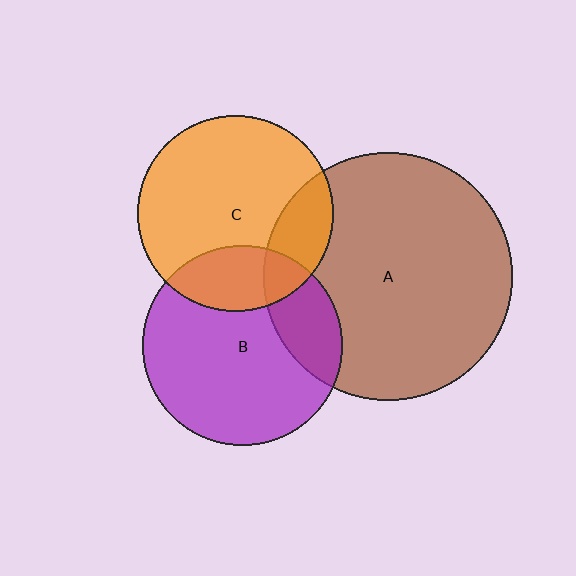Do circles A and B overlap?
Yes.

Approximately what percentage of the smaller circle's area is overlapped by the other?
Approximately 20%.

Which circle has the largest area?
Circle A (brown).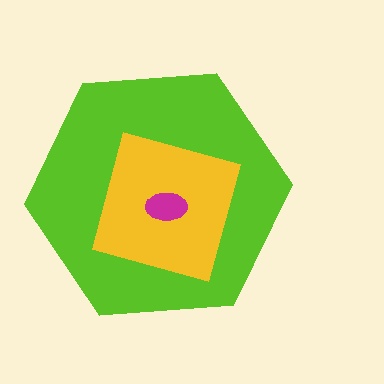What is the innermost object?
The magenta ellipse.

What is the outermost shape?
The lime hexagon.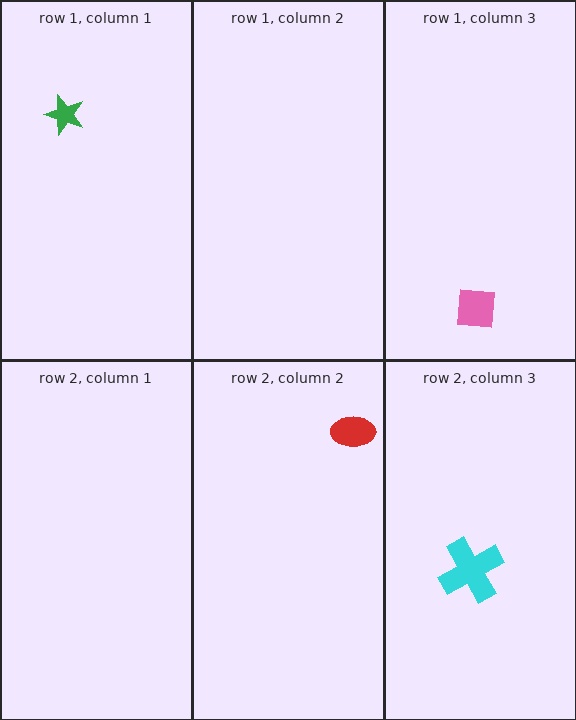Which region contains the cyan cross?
The row 2, column 3 region.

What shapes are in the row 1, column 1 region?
The green star.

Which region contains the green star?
The row 1, column 1 region.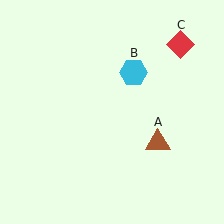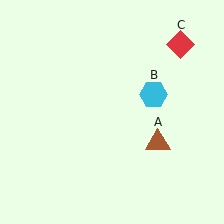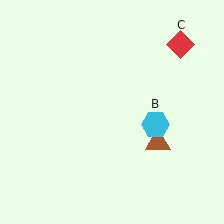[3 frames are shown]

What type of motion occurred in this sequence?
The cyan hexagon (object B) rotated clockwise around the center of the scene.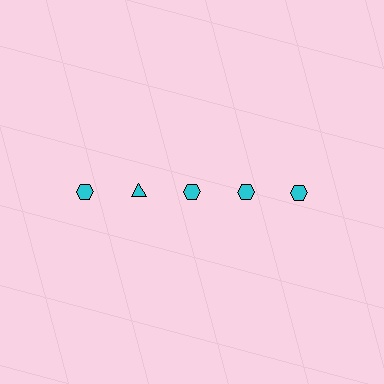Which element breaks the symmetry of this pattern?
The cyan triangle in the top row, second from left column breaks the symmetry. All other shapes are cyan hexagons.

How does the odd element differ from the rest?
It has a different shape: triangle instead of hexagon.